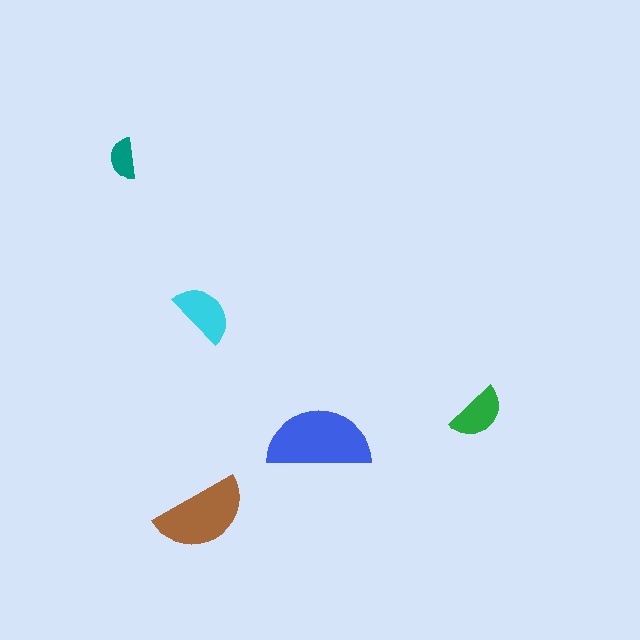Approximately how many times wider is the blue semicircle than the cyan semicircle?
About 1.5 times wider.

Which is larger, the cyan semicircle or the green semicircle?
The cyan one.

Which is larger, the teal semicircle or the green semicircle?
The green one.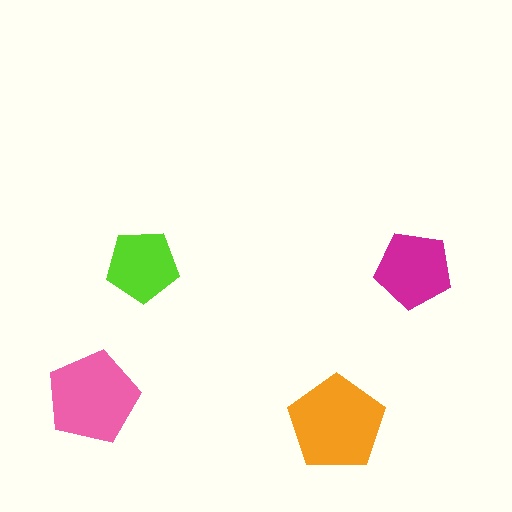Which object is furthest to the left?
The pink pentagon is leftmost.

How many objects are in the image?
There are 4 objects in the image.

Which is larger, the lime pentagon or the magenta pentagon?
The magenta one.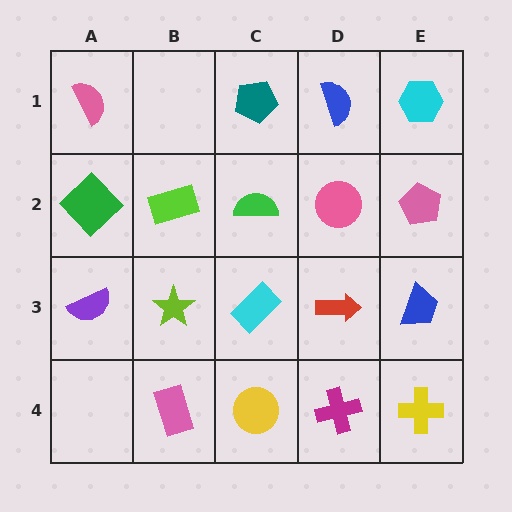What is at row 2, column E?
A pink pentagon.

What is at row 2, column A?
A green diamond.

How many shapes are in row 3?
5 shapes.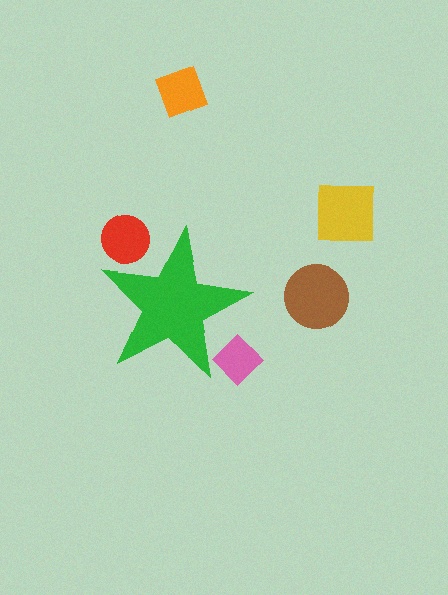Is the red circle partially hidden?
Yes, the red circle is partially hidden behind the green star.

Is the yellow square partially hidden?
No, the yellow square is fully visible.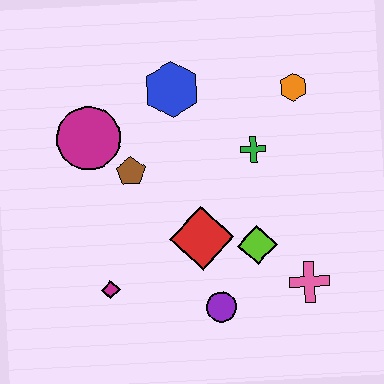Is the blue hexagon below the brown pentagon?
No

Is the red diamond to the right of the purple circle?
No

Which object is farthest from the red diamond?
The orange hexagon is farthest from the red diamond.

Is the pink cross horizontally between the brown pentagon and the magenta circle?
No